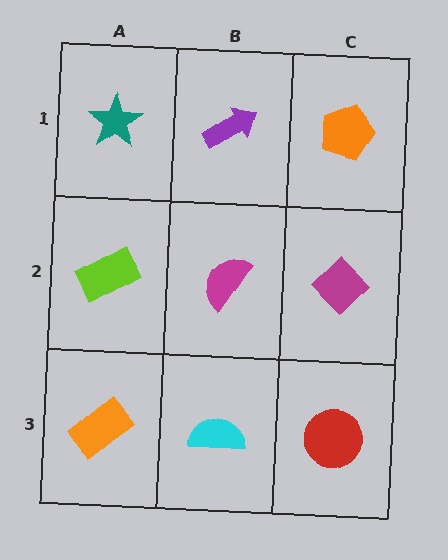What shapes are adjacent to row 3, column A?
A lime rectangle (row 2, column A), a cyan semicircle (row 3, column B).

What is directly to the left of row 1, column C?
A purple arrow.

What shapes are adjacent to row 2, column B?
A purple arrow (row 1, column B), a cyan semicircle (row 3, column B), a lime rectangle (row 2, column A), a magenta diamond (row 2, column C).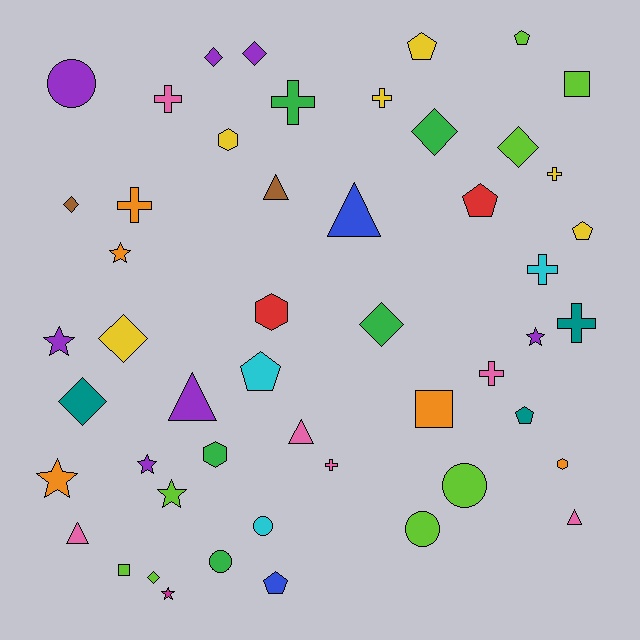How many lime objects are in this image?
There are 8 lime objects.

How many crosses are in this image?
There are 9 crosses.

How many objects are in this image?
There are 50 objects.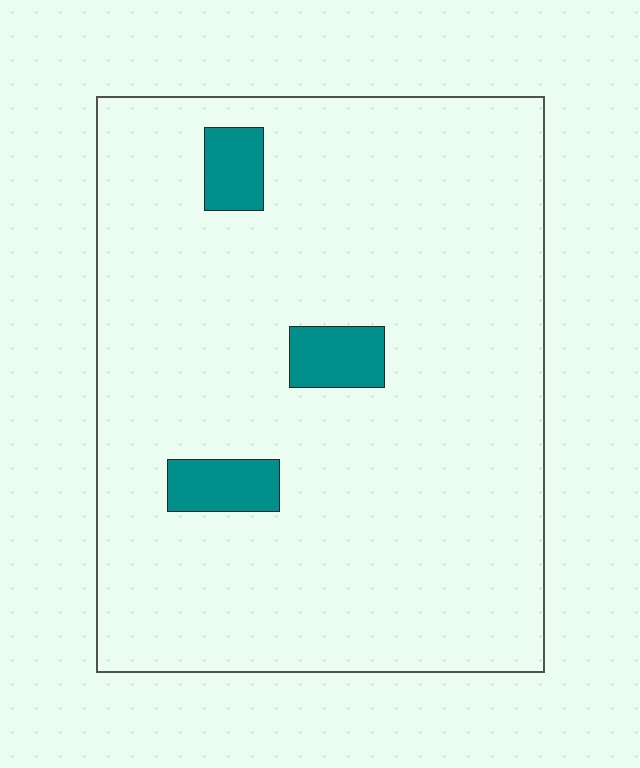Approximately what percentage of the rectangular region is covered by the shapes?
Approximately 5%.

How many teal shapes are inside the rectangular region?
3.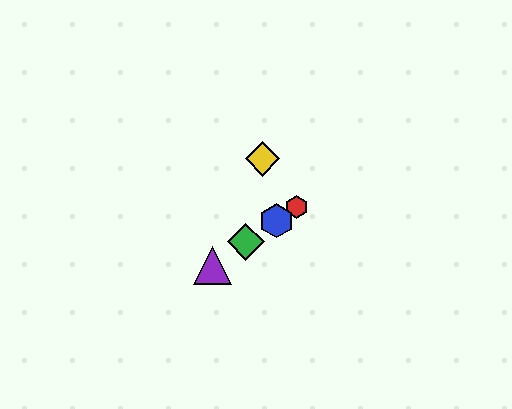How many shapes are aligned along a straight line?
4 shapes (the red hexagon, the blue hexagon, the green diamond, the purple triangle) are aligned along a straight line.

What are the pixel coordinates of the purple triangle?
The purple triangle is at (212, 265).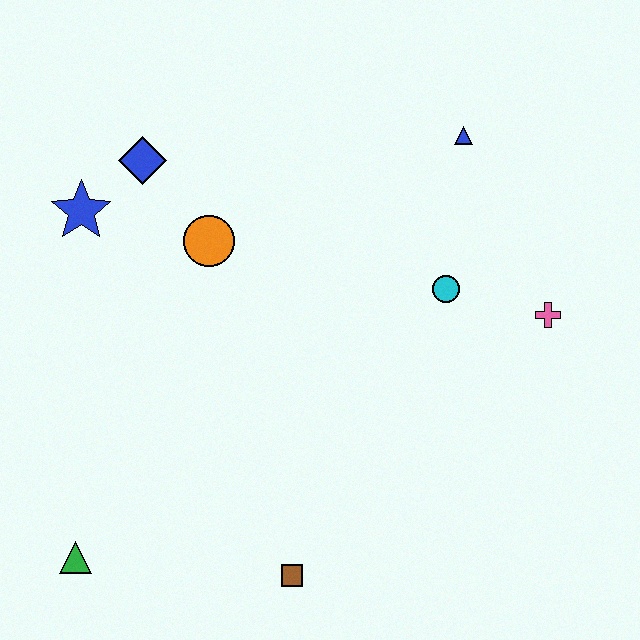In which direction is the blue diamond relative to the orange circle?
The blue diamond is above the orange circle.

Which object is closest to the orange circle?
The blue diamond is closest to the orange circle.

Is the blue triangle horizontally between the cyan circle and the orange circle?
No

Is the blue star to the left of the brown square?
Yes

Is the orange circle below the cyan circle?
No